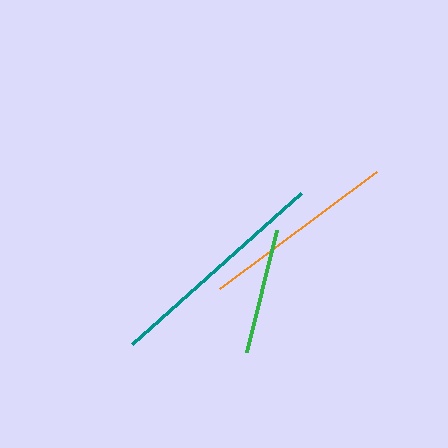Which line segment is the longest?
The teal line is the longest at approximately 227 pixels.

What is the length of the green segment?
The green segment is approximately 126 pixels long.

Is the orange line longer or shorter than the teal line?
The teal line is longer than the orange line.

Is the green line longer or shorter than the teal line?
The teal line is longer than the green line.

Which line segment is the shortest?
The green line is the shortest at approximately 126 pixels.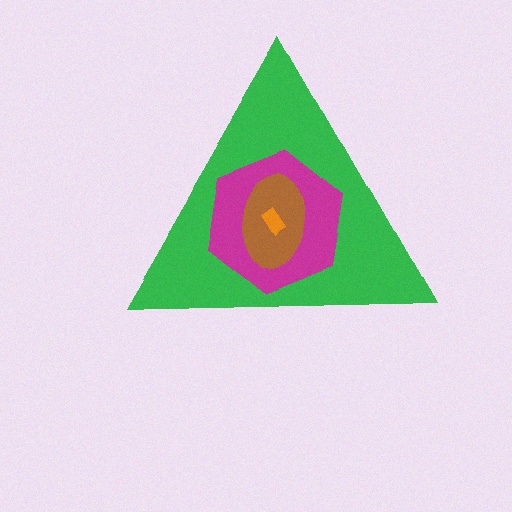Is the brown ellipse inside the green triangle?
Yes.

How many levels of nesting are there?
4.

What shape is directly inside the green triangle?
The magenta hexagon.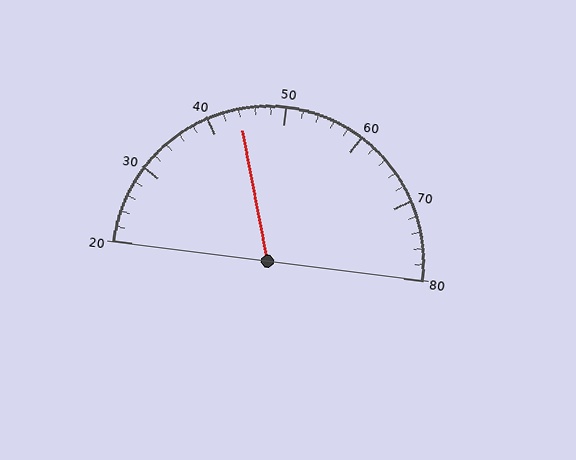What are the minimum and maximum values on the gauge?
The gauge ranges from 20 to 80.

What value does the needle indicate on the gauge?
The needle indicates approximately 44.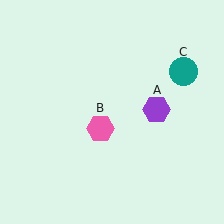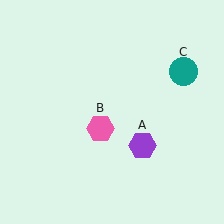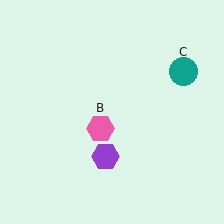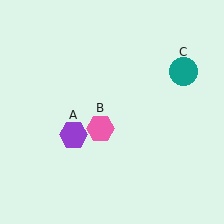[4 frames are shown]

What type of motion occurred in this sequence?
The purple hexagon (object A) rotated clockwise around the center of the scene.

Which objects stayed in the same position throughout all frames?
Pink hexagon (object B) and teal circle (object C) remained stationary.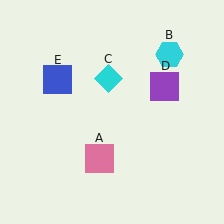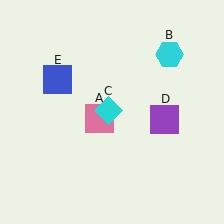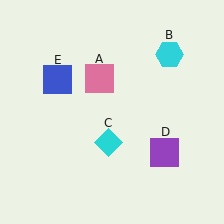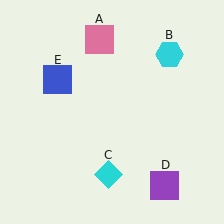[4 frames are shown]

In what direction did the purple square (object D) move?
The purple square (object D) moved down.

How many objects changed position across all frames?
3 objects changed position: pink square (object A), cyan diamond (object C), purple square (object D).